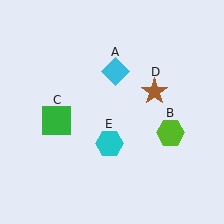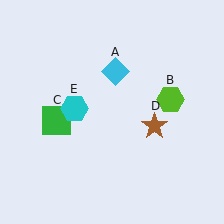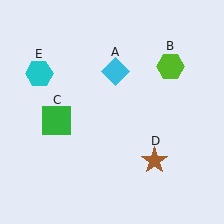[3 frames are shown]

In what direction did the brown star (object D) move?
The brown star (object D) moved down.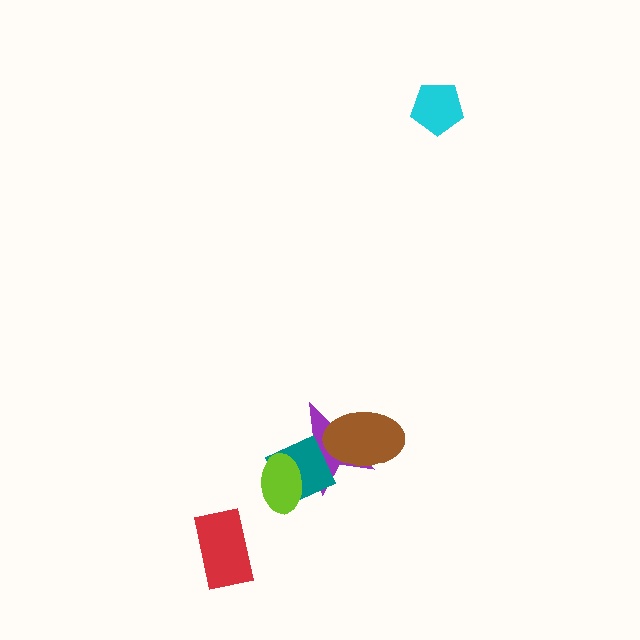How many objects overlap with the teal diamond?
2 objects overlap with the teal diamond.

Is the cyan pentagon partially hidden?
No, no other shape covers it.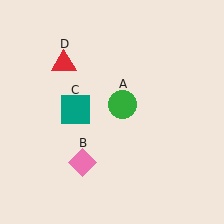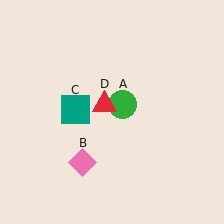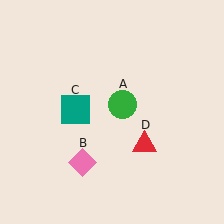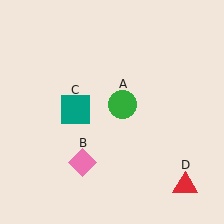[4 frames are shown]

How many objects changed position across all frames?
1 object changed position: red triangle (object D).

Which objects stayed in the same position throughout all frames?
Green circle (object A) and pink diamond (object B) and teal square (object C) remained stationary.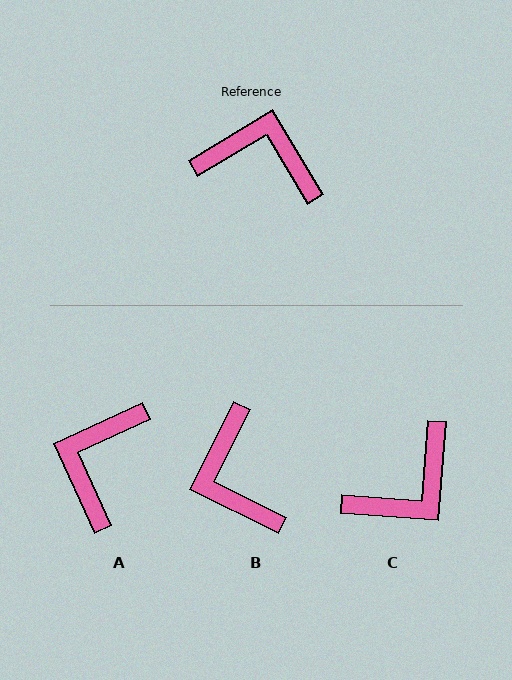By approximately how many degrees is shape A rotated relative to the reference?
Approximately 84 degrees counter-clockwise.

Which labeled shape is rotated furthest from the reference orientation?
C, about 125 degrees away.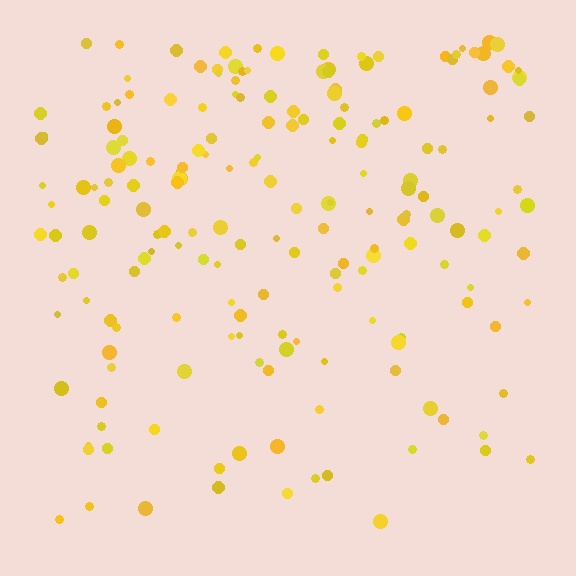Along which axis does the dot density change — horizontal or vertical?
Vertical.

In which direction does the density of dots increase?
From bottom to top, with the top side densest.